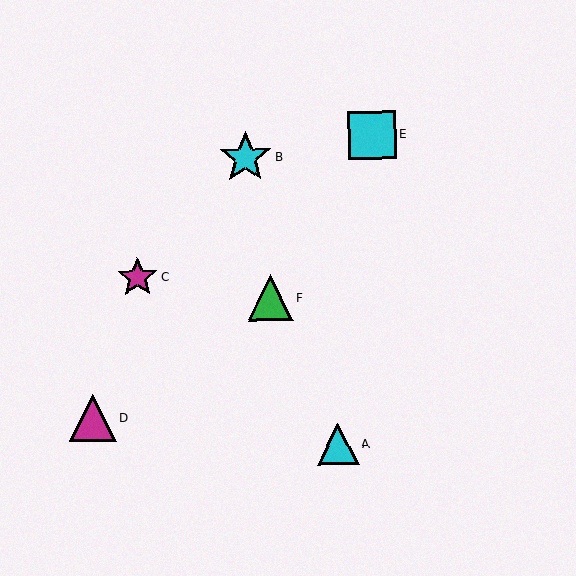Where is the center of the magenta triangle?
The center of the magenta triangle is at (93, 418).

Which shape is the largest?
The cyan star (labeled B) is the largest.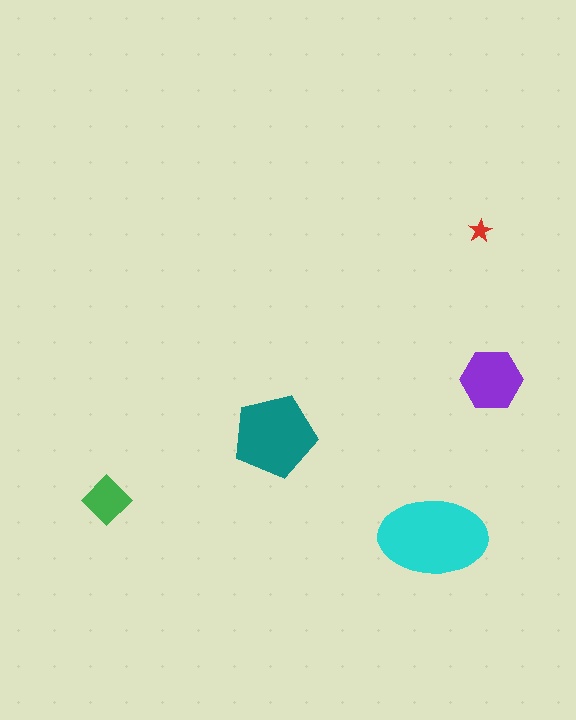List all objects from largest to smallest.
The cyan ellipse, the teal pentagon, the purple hexagon, the green diamond, the red star.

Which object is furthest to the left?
The green diamond is leftmost.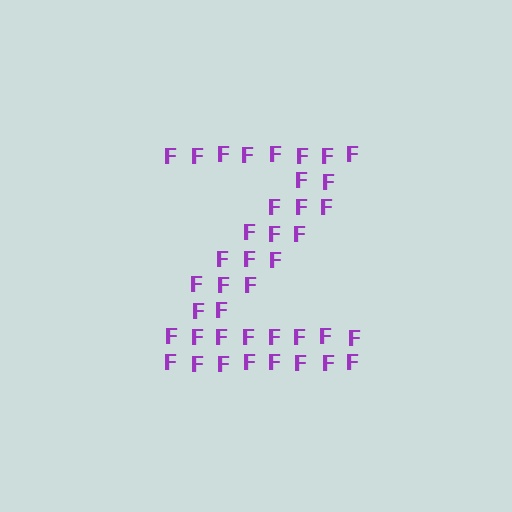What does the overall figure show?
The overall figure shows the letter Z.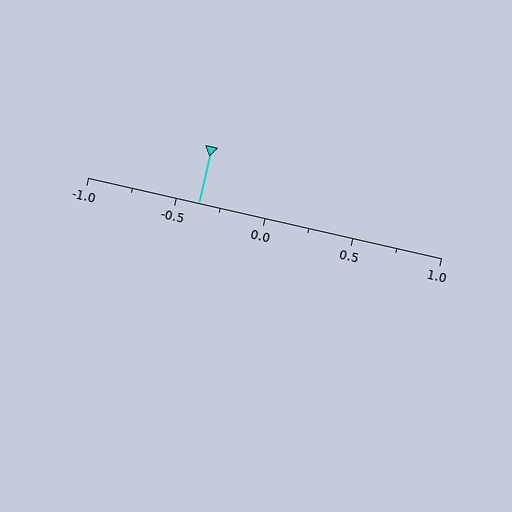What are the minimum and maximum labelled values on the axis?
The axis runs from -1.0 to 1.0.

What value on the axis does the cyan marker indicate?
The marker indicates approximately -0.38.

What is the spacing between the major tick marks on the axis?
The major ticks are spaced 0.5 apart.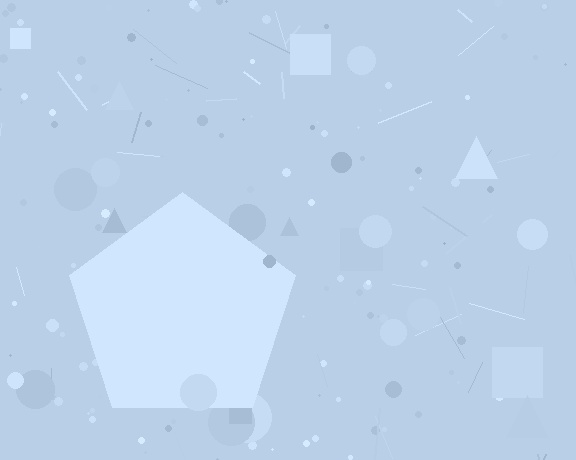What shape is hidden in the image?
A pentagon is hidden in the image.